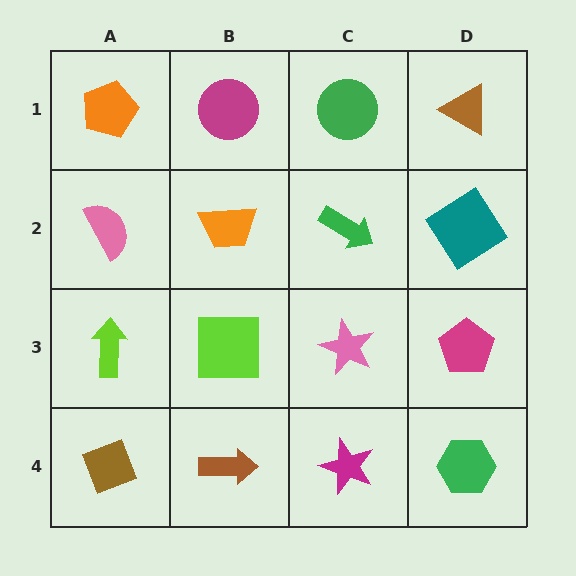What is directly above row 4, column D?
A magenta pentagon.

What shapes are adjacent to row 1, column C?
A green arrow (row 2, column C), a magenta circle (row 1, column B), a brown triangle (row 1, column D).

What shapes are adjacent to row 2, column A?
An orange pentagon (row 1, column A), a lime arrow (row 3, column A), an orange trapezoid (row 2, column B).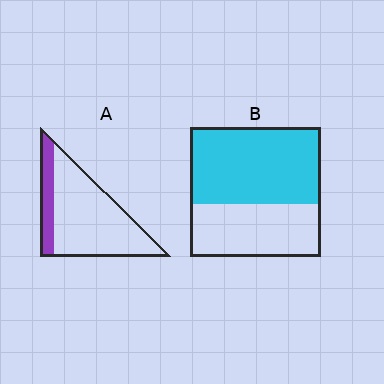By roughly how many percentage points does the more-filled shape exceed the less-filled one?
By roughly 40 percentage points (B over A).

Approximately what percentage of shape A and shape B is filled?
A is approximately 20% and B is approximately 60%.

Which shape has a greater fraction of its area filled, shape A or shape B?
Shape B.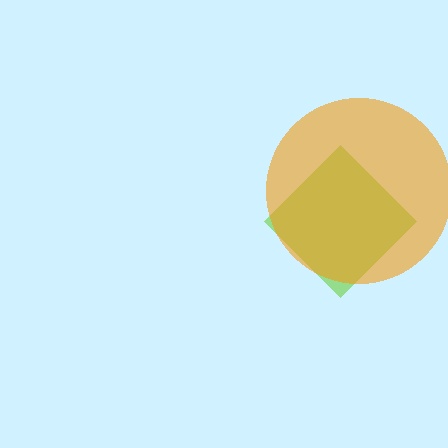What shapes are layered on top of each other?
The layered shapes are: a lime diamond, an orange circle.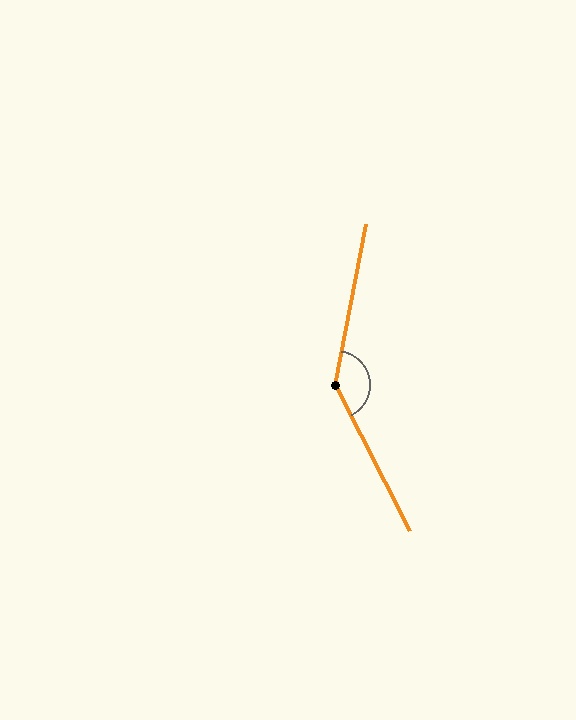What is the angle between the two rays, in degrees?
Approximately 142 degrees.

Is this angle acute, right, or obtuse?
It is obtuse.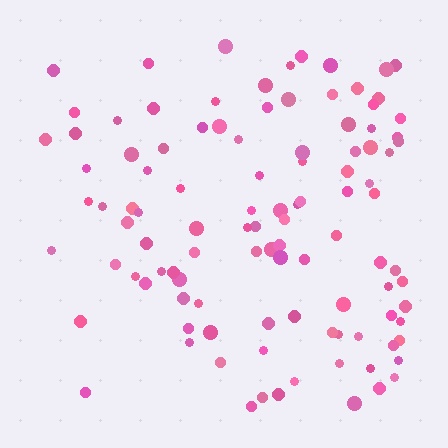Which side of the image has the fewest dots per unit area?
The left.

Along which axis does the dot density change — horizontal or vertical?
Horizontal.